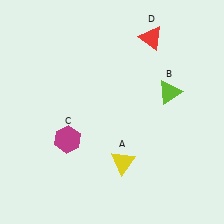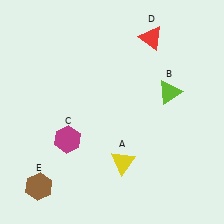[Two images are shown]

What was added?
A brown hexagon (E) was added in Image 2.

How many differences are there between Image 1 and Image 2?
There is 1 difference between the two images.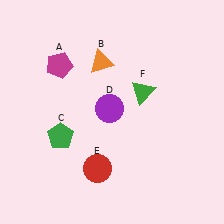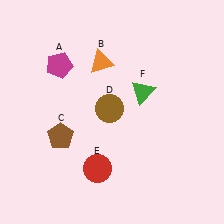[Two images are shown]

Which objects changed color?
C changed from green to brown. D changed from purple to brown.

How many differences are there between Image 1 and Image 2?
There are 2 differences between the two images.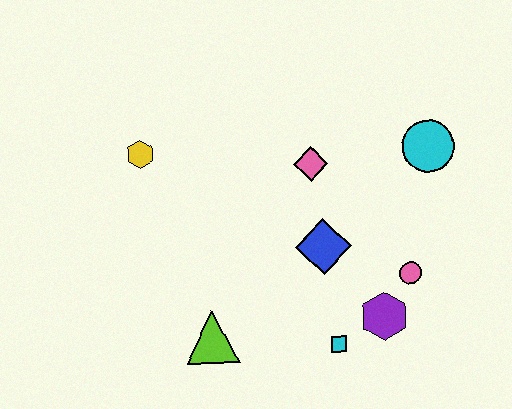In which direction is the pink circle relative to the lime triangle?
The pink circle is to the right of the lime triangle.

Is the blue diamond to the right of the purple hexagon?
No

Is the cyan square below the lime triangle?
Yes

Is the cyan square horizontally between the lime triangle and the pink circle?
Yes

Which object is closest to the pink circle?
The purple hexagon is closest to the pink circle.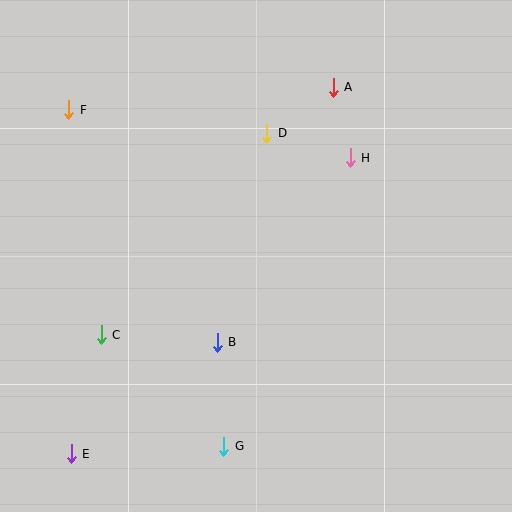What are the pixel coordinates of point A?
Point A is at (333, 87).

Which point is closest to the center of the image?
Point B at (217, 342) is closest to the center.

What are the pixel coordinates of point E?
Point E is at (71, 454).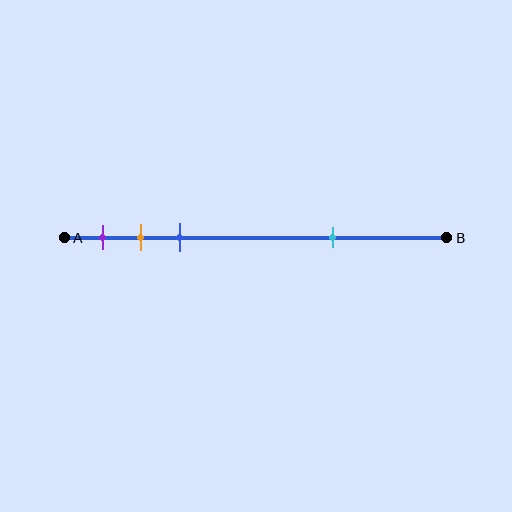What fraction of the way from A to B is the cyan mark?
The cyan mark is approximately 70% (0.7) of the way from A to B.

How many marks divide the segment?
There are 4 marks dividing the segment.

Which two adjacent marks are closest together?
The orange and blue marks are the closest adjacent pair.